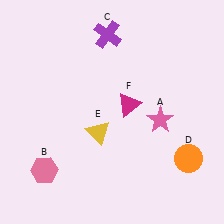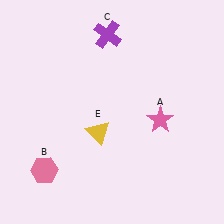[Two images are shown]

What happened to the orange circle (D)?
The orange circle (D) was removed in Image 2. It was in the bottom-right area of Image 1.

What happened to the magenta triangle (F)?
The magenta triangle (F) was removed in Image 2. It was in the top-right area of Image 1.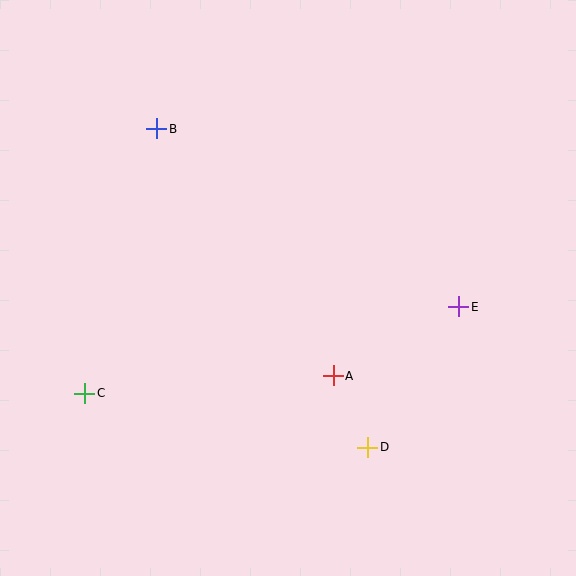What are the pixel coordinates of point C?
Point C is at (85, 393).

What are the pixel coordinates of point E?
Point E is at (459, 307).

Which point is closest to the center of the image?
Point A at (333, 376) is closest to the center.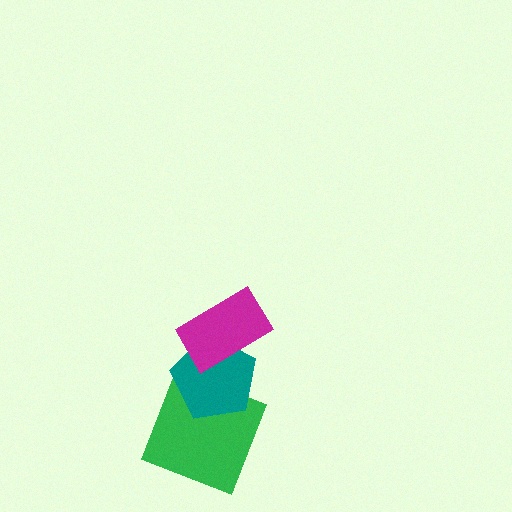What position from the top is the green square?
The green square is 3rd from the top.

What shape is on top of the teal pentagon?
The magenta rectangle is on top of the teal pentagon.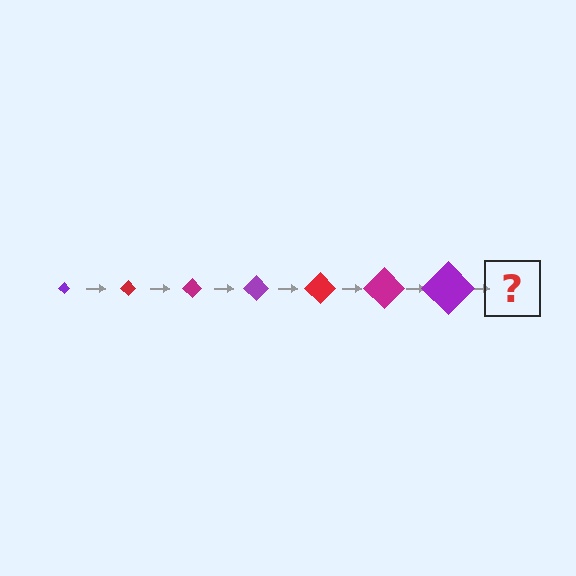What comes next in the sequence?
The next element should be a red diamond, larger than the previous one.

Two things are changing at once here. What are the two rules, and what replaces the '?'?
The two rules are that the diamond grows larger each step and the color cycles through purple, red, and magenta. The '?' should be a red diamond, larger than the previous one.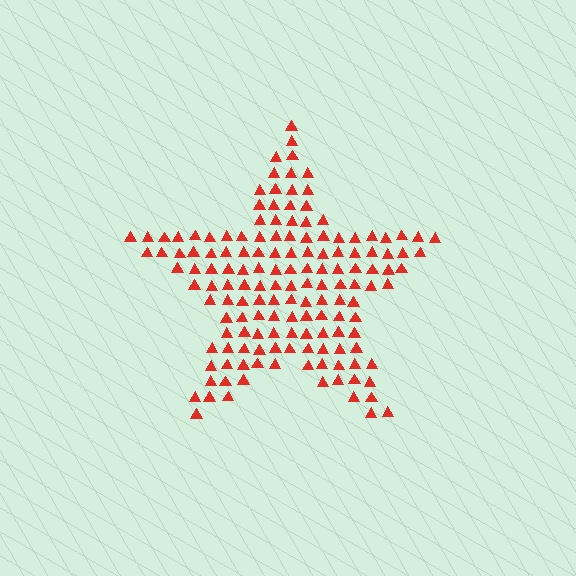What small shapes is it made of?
It is made of small triangles.